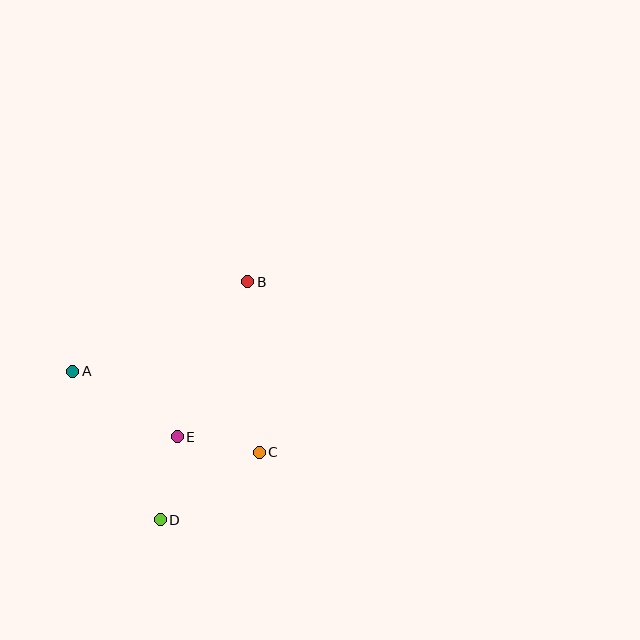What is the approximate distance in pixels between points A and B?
The distance between A and B is approximately 196 pixels.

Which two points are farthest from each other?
Points B and D are farthest from each other.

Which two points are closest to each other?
Points C and E are closest to each other.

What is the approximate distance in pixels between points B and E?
The distance between B and E is approximately 170 pixels.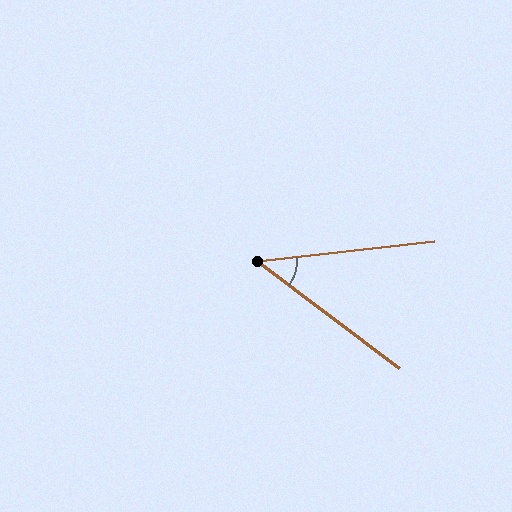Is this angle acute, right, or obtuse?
It is acute.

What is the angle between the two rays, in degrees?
Approximately 43 degrees.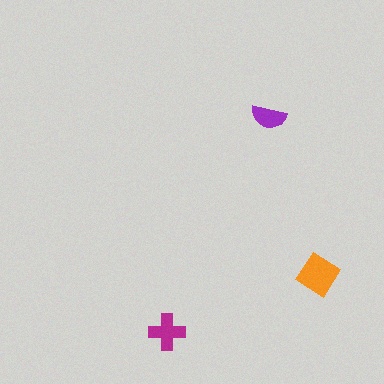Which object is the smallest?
The purple semicircle.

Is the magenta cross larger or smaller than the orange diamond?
Smaller.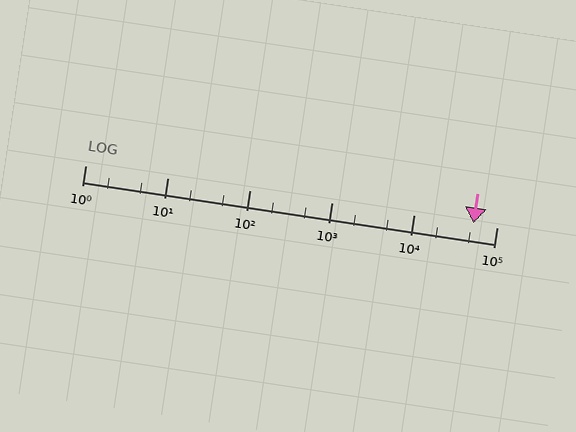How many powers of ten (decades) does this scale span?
The scale spans 5 decades, from 1 to 100000.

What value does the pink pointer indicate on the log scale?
The pointer indicates approximately 52000.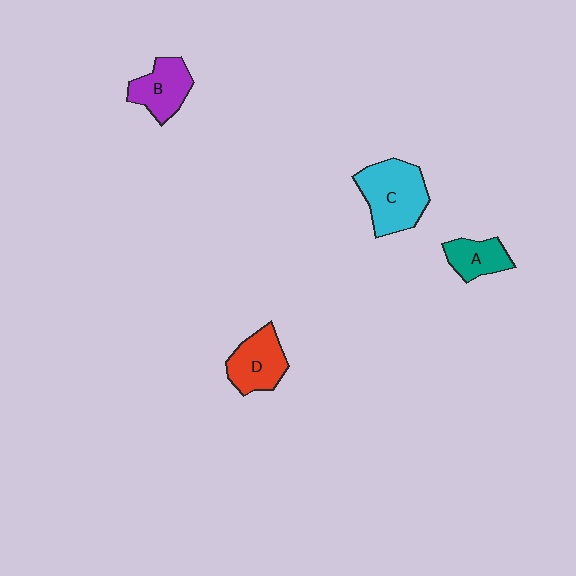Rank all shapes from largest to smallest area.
From largest to smallest: C (cyan), D (red), B (purple), A (teal).